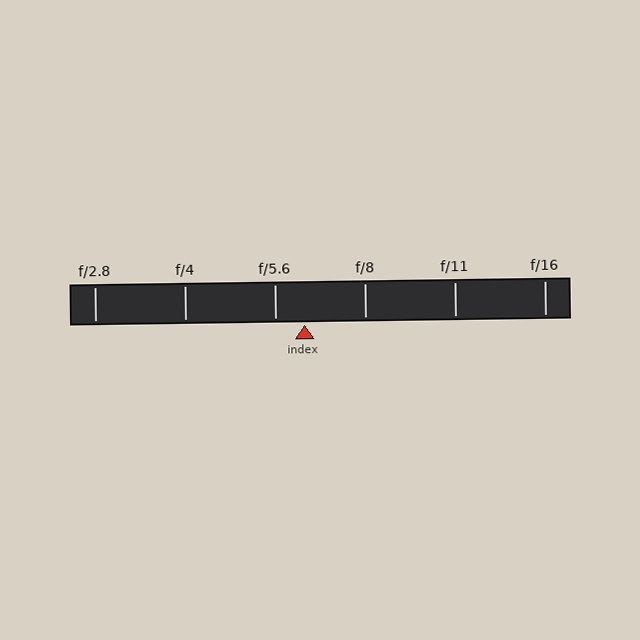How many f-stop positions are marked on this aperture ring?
There are 6 f-stop positions marked.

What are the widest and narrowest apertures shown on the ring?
The widest aperture shown is f/2.8 and the narrowest is f/16.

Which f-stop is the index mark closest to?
The index mark is closest to f/5.6.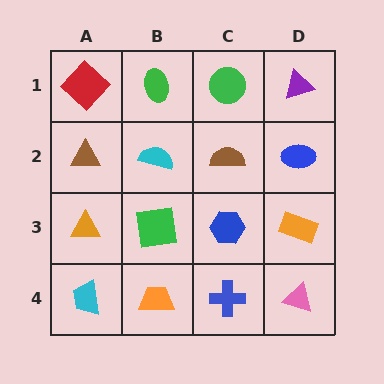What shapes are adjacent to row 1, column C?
A brown semicircle (row 2, column C), a green ellipse (row 1, column B), a purple triangle (row 1, column D).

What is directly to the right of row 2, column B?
A brown semicircle.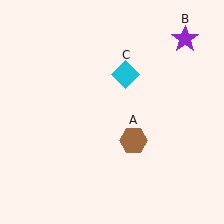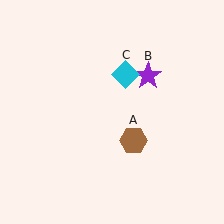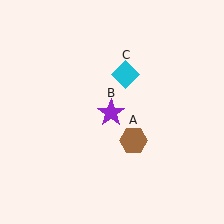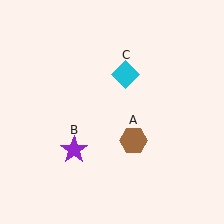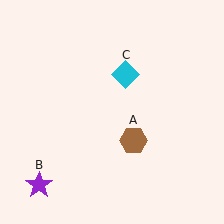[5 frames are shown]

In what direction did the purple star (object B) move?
The purple star (object B) moved down and to the left.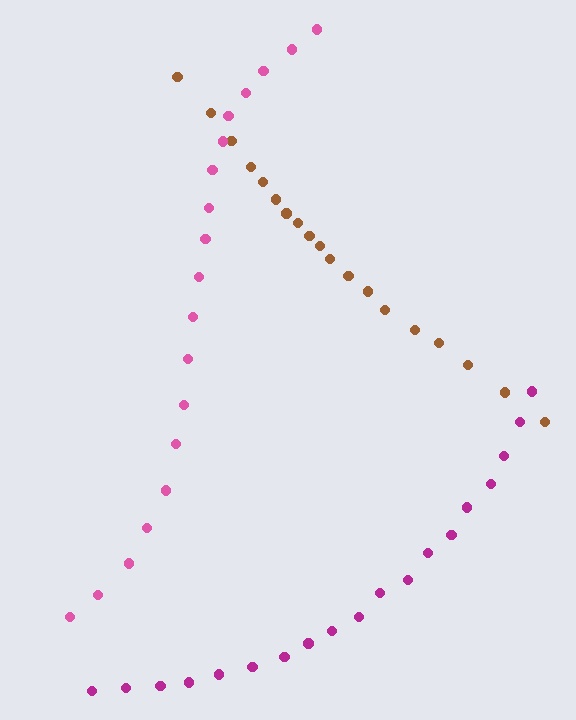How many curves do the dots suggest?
There are 3 distinct paths.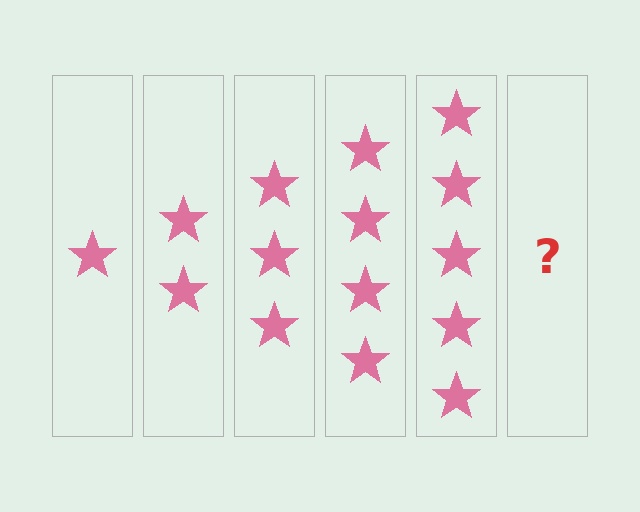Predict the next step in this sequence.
The next step is 6 stars.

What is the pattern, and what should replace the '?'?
The pattern is that each step adds one more star. The '?' should be 6 stars.